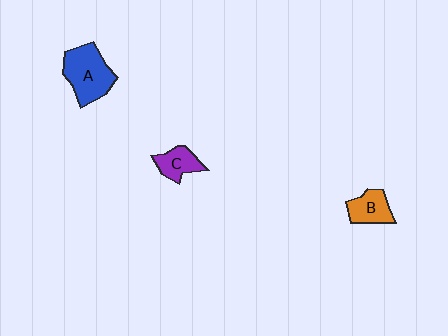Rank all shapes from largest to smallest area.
From largest to smallest: A (blue), B (orange), C (purple).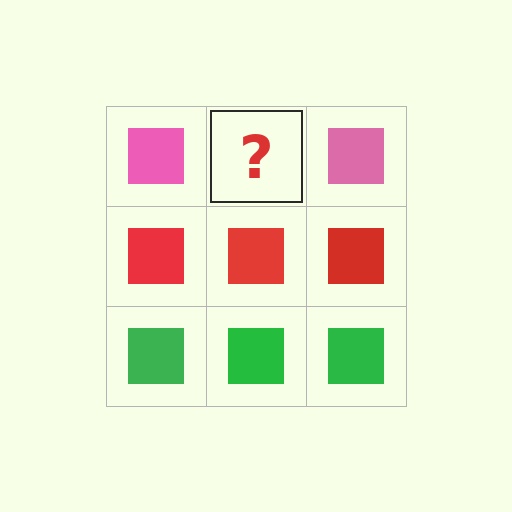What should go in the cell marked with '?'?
The missing cell should contain a pink square.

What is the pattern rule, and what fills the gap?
The rule is that each row has a consistent color. The gap should be filled with a pink square.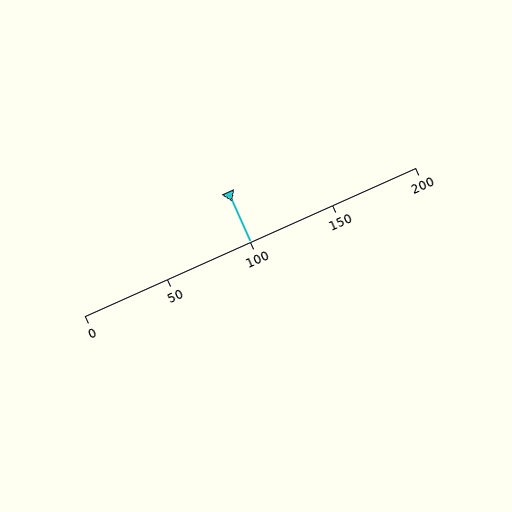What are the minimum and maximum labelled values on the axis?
The axis runs from 0 to 200.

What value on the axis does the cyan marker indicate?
The marker indicates approximately 100.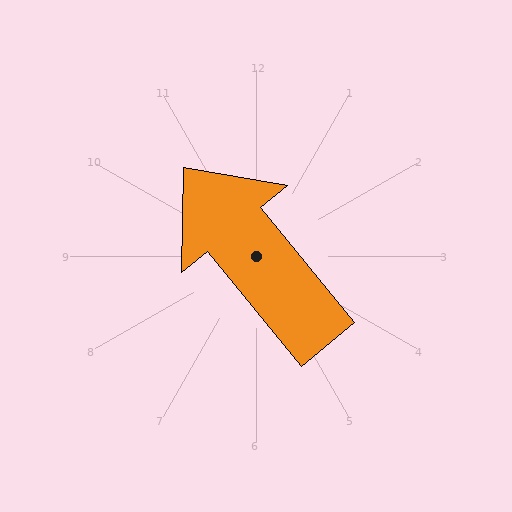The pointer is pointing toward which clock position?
Roughly 11 o'clock.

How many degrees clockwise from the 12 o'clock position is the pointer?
Approximately 321 degrees.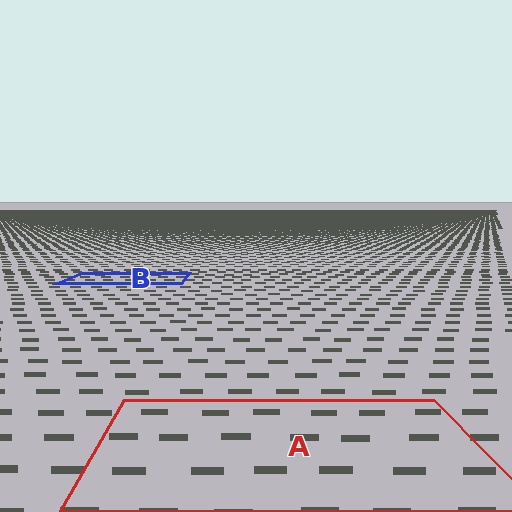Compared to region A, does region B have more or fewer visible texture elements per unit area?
Region B has more texture elements per unit area — they are packed more densely because it is farther away.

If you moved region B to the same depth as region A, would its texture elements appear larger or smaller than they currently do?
They would appear larger. At a closer depth, the same texture elements are projected at a bigger on-screen size.